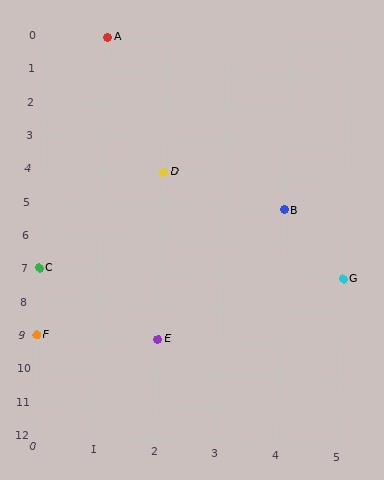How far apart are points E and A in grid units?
Points E and A are 1 column and 9 rows apart (about 9.1 grid units diagonally).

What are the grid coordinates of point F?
Point F is at grid coordinates (0, 9).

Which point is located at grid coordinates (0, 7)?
Point C is at (0, 7).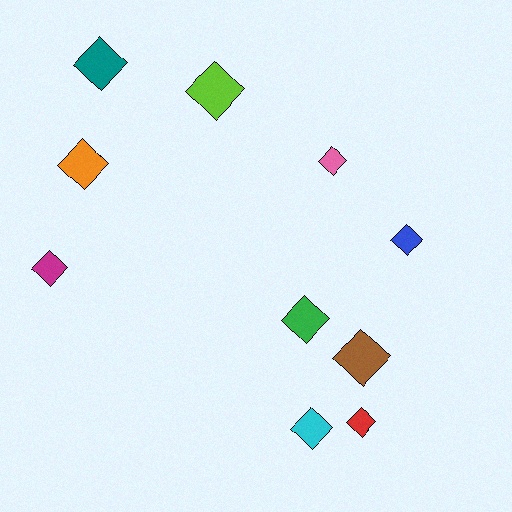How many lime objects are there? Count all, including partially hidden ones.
There is 1 lime object.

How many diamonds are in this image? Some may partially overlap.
There are 10 diamonds.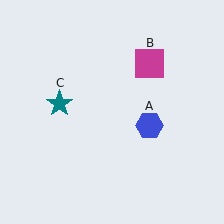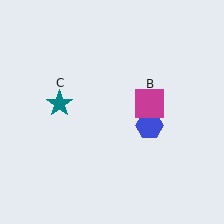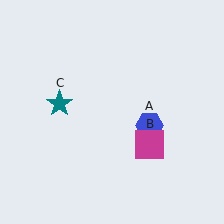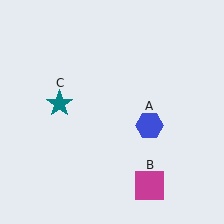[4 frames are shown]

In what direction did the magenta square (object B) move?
The magenta square (object B) moved down.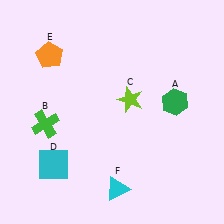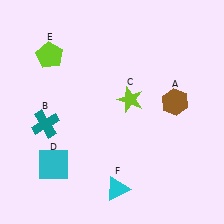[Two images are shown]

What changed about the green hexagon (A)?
In Image 1, A is green. In Image 2, it changed to brown.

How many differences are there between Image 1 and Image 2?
There are 3 differences between the two images.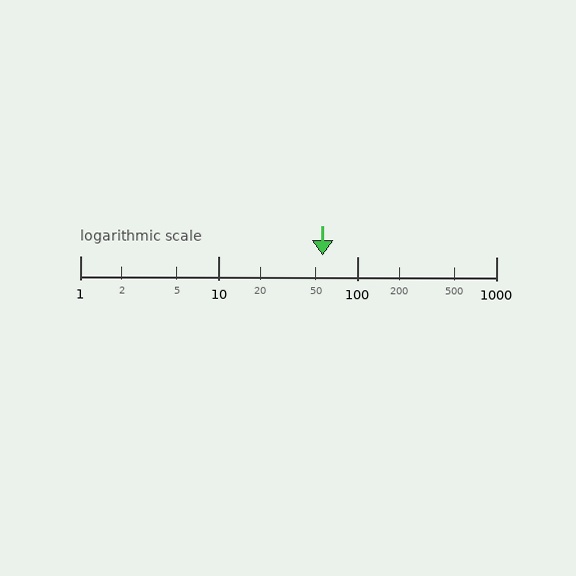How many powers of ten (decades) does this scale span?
The scale spans 3 decades, from 1 to 1000.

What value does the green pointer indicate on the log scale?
The pointer indicates approximately 56.